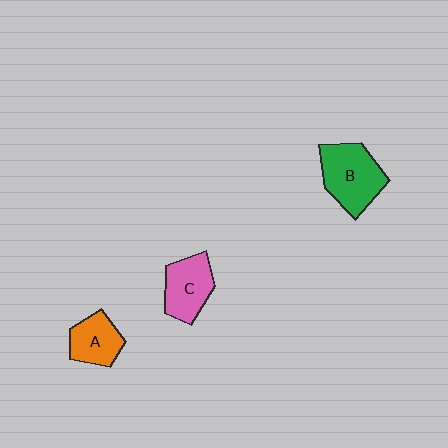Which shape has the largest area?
Shape B (green).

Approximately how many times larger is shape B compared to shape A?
Approximately 1.5 times.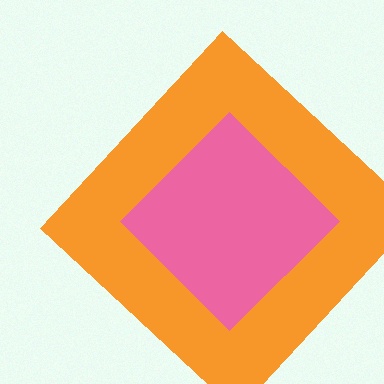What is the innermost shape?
The pink diamond.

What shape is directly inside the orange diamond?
The pink diamond.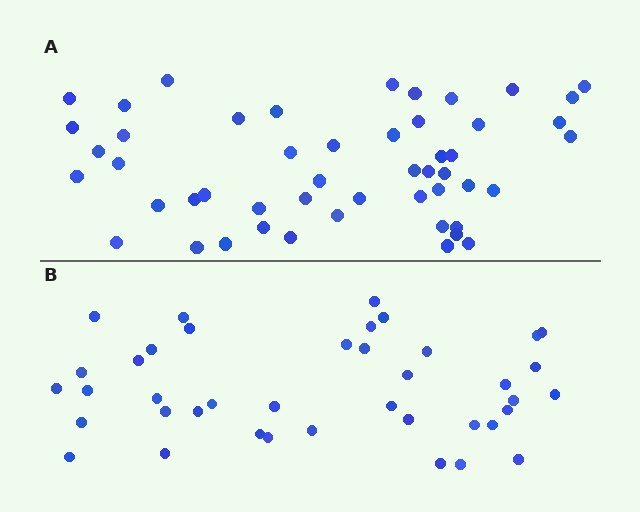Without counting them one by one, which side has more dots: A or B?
Region A (the top region) has more dots.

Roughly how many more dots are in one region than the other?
Region A has roughly 10 or so more dots than region B.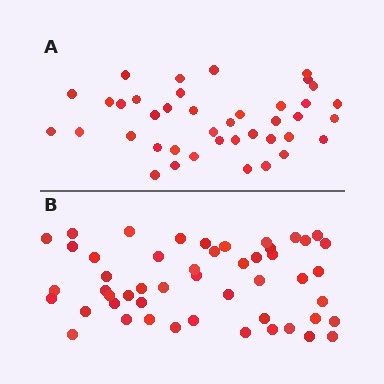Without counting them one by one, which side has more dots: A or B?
Region B (the bottom region) has more dots.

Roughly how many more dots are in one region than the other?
Region B has roughly 10 or so more dots than region A.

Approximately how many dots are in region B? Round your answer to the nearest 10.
About 50 dots.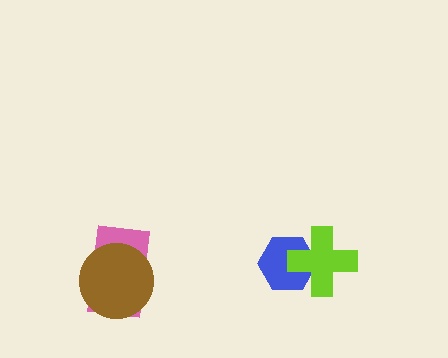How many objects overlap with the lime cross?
1 object overlaps with the lime cross.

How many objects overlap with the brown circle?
1 object overlaps with the brown circle.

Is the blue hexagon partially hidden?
Yes, it is partially covered by another shape.